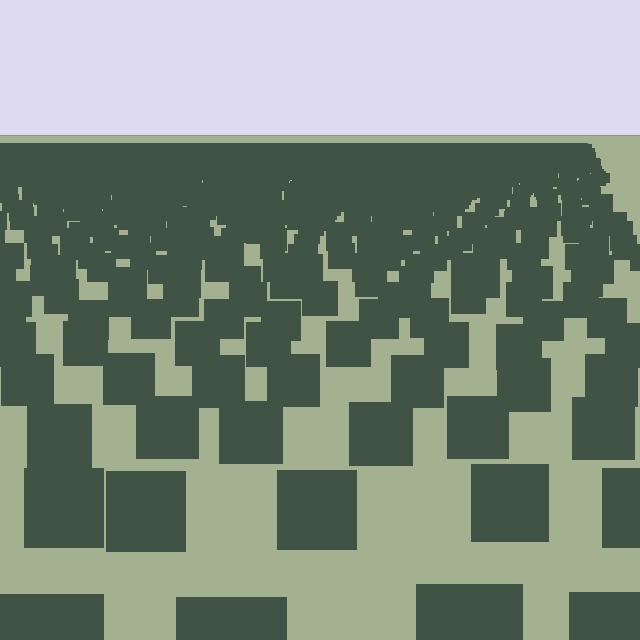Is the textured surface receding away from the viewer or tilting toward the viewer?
The surface is receding away from the viewer. Texture elements get smaller and denser toward the top.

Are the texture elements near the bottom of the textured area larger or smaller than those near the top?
Larger. Near the bottom, elements are closer to the viewer and appear at a bigger on-screen size.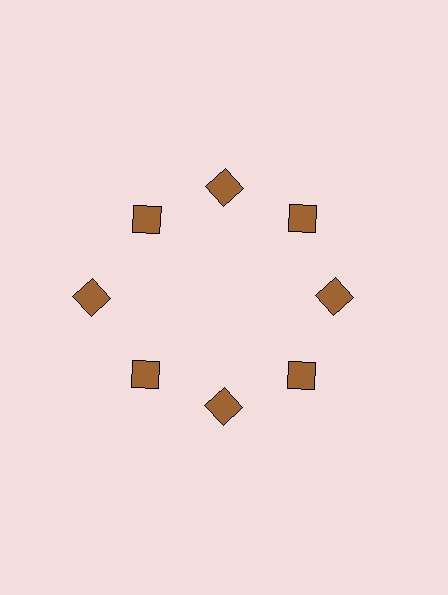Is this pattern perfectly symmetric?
No. The 8 brown squares are arranged in a ring, but one element near the 9 o'clock position is pushed outward from the center, breaking the 8-fold rotational symmetry.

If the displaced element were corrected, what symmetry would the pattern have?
It would have 8-fold rotational symmetry — the pattern would map onto itself every 45 degrees.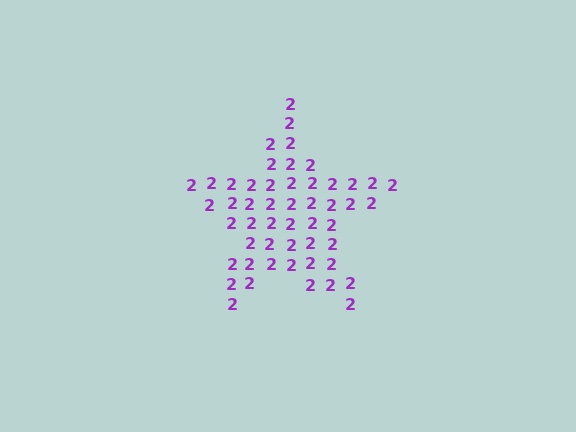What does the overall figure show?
The overall figure shows a star.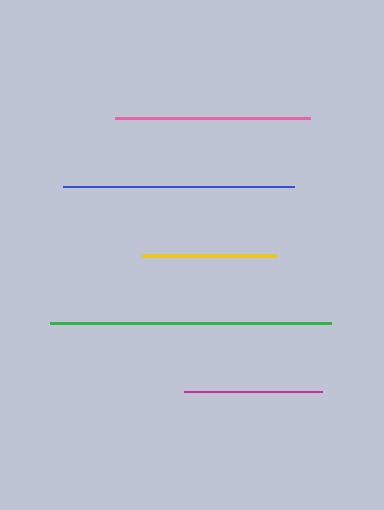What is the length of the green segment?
The green segment is approximately 282 pixels long.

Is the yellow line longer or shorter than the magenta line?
The magenta line is longer than the yellow line.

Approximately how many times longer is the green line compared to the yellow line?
The green line is approximately 2.1 times the length of the yellow line.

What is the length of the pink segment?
The pink segment is approximately 195 pixels long.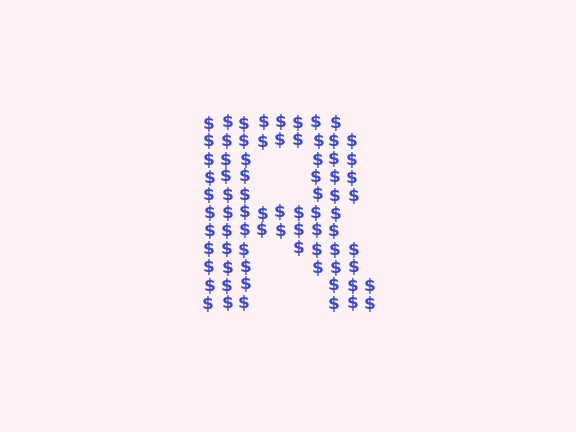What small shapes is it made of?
It is made of small dollar signs.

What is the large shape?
The large shape is the letter R.